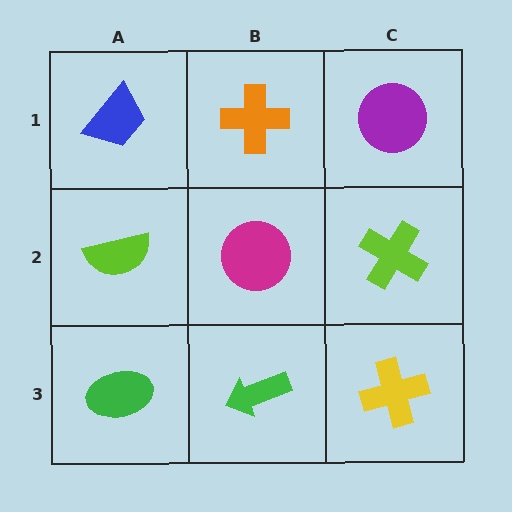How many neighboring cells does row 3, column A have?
2.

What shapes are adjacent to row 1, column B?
A magenta circle (row 2, column B), a blue trapezoid (row 1, column A), a purple circle (row 1, column C).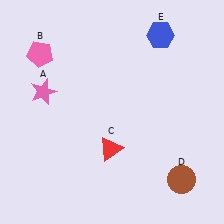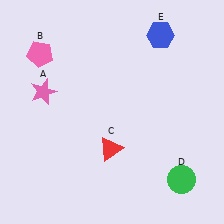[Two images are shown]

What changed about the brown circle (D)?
In Image 1, D is brown. In Image 2, it changed to green.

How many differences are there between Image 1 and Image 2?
There is 1 difference between the two images.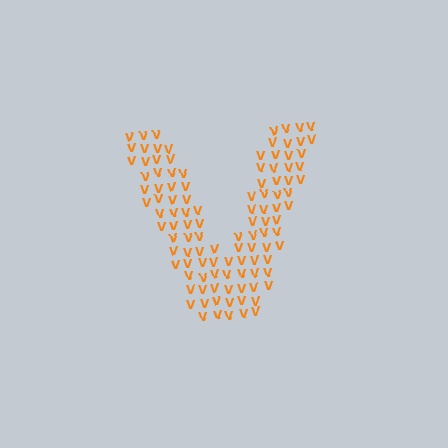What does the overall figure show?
The overall figure shows the letter V.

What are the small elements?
The small elements are letter V's.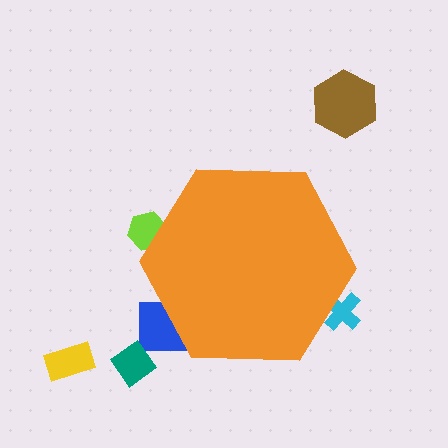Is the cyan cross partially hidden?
Yes, the cyan cross is partially hidden behind the orange hexagon.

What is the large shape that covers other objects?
An orange hexagon.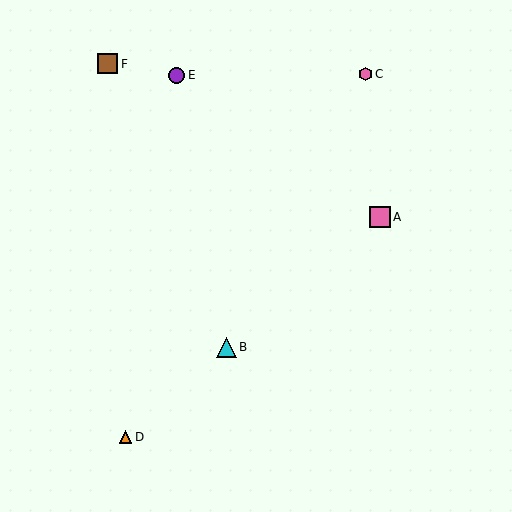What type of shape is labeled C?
Shape C is a pink hexagon.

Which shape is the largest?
The pink square (labeled A) is the largest.